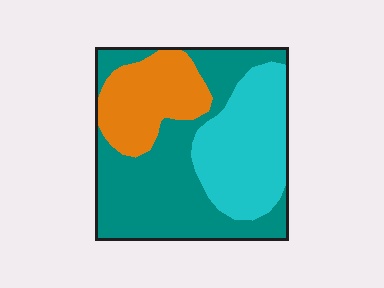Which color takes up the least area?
Orange, at roughly 20%.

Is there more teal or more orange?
Teal.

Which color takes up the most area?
Teal, at roughly 50%.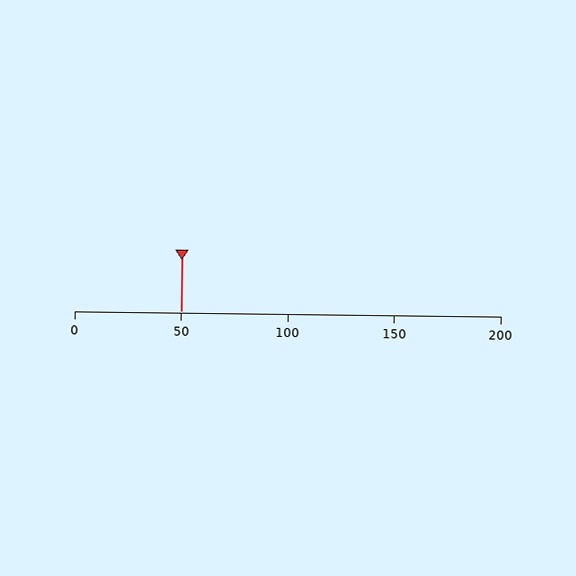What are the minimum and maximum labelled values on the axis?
The axis runs from 0 to 200.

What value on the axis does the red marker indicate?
The marker indicates approximately 50.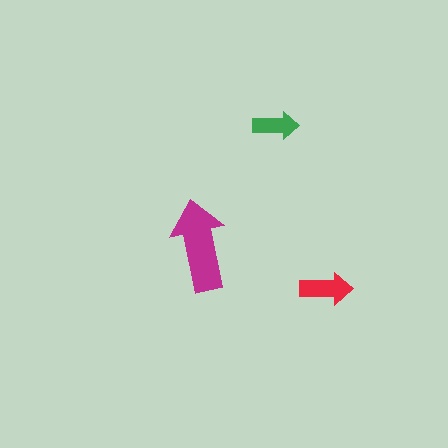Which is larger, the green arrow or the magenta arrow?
The magenta one.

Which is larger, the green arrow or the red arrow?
The red one.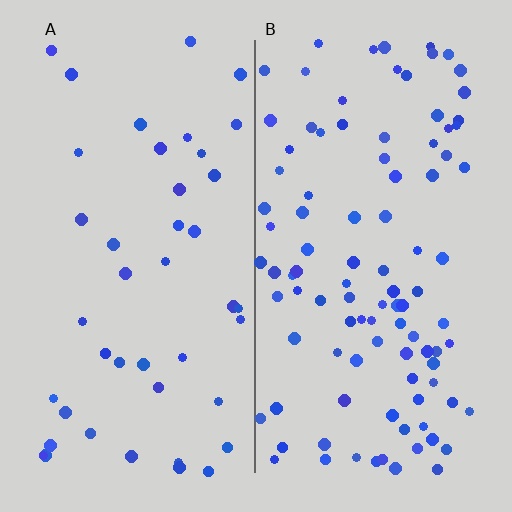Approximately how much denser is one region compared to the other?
Approximately 2.4× — region B over region A.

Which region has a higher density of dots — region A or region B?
B (the right).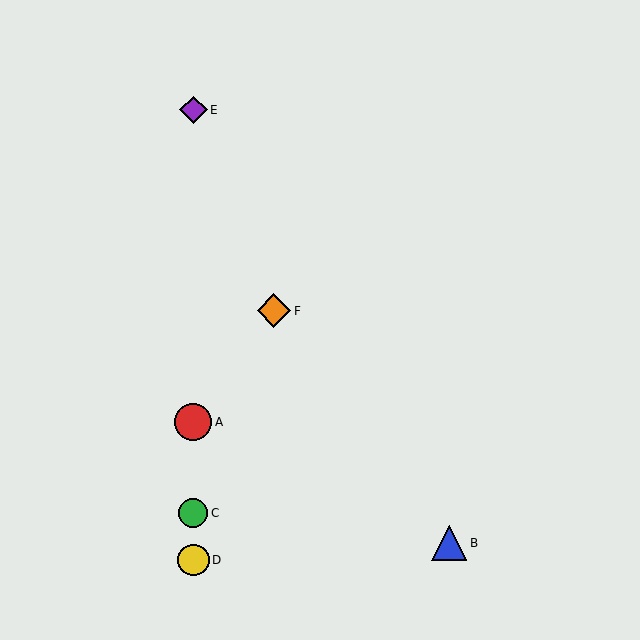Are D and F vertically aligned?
No, D is at x≈193 and F is at x≈274.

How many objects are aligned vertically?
4 objects (A, C, D, E) are aligned vertically.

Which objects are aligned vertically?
Objects A, C, D, E are aligned vertically.